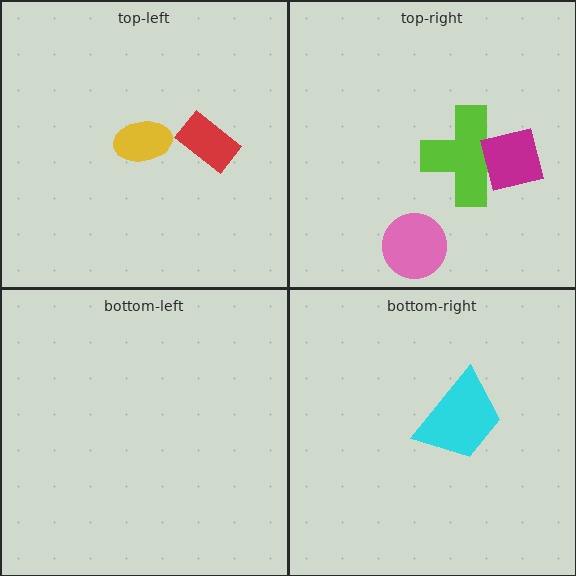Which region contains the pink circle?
The top-right region.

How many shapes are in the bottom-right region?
1.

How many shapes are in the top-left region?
2.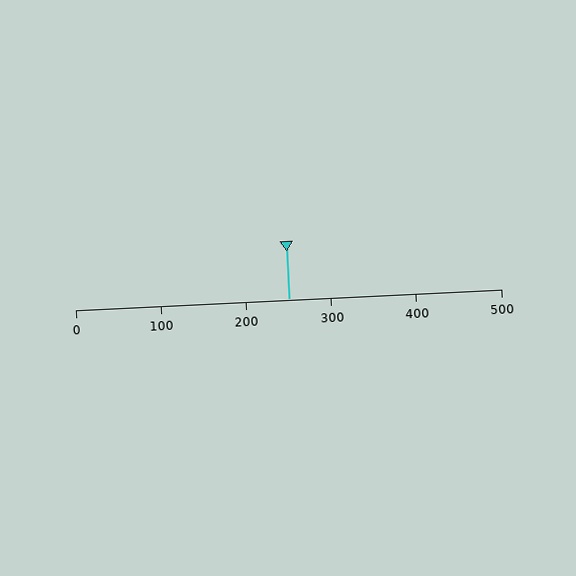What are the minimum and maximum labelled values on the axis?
The axis runs from 0 to 500.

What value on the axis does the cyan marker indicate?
The marker indicates approximately 250.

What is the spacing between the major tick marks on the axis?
The major ticks are spaced 100 apart.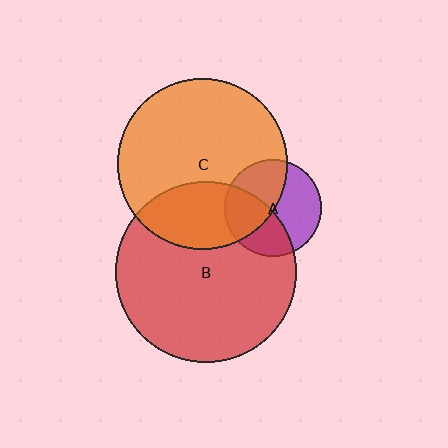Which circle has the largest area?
Circle B (red).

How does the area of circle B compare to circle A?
Approximately 3.5 times.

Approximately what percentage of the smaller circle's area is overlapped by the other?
Approximately 40%.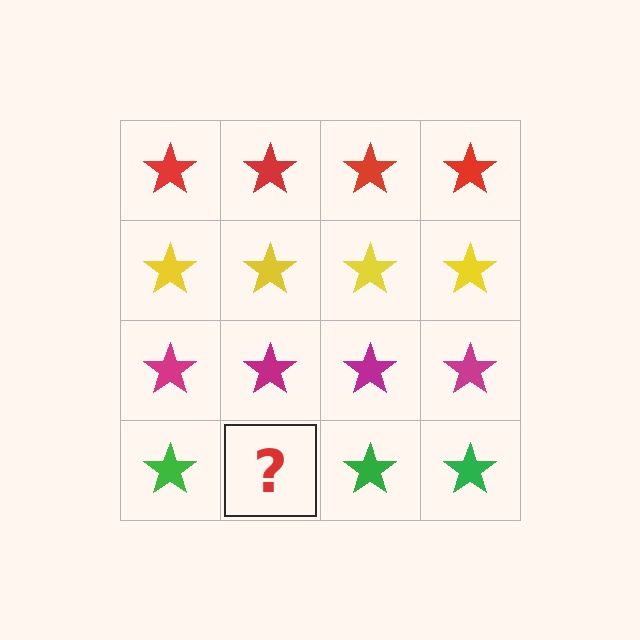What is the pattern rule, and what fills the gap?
The rule is that each row has a consistent color. The gap should be filled with a green star.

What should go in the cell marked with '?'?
The missing cell should contain a green star.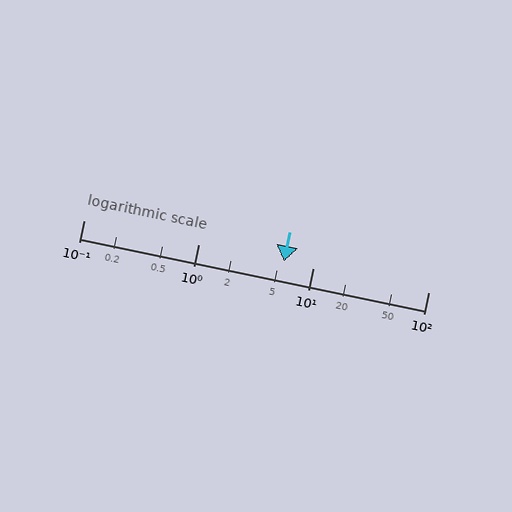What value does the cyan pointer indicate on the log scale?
The pointer indicates approximately 5.5.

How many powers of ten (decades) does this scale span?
The scale spans 3 decades, from 0.1 to 100.